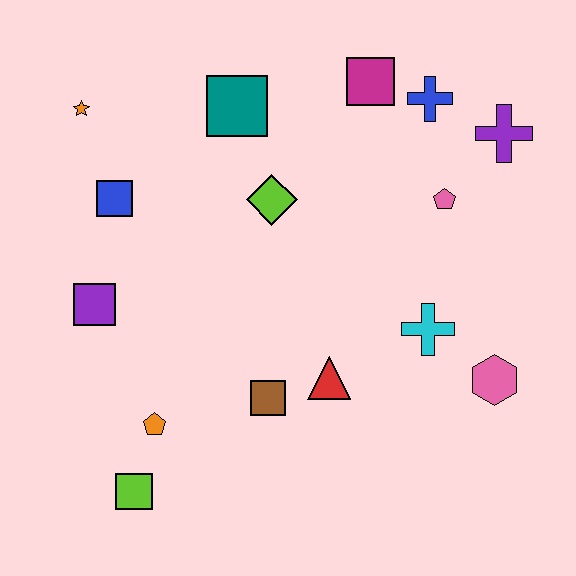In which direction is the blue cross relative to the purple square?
The blue cross is to the right of the purple square.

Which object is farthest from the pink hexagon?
The orange star is farthest from the pink hexagon.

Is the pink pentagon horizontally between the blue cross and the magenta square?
No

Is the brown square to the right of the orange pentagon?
Yes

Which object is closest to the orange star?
The blue square is closest to the orange star.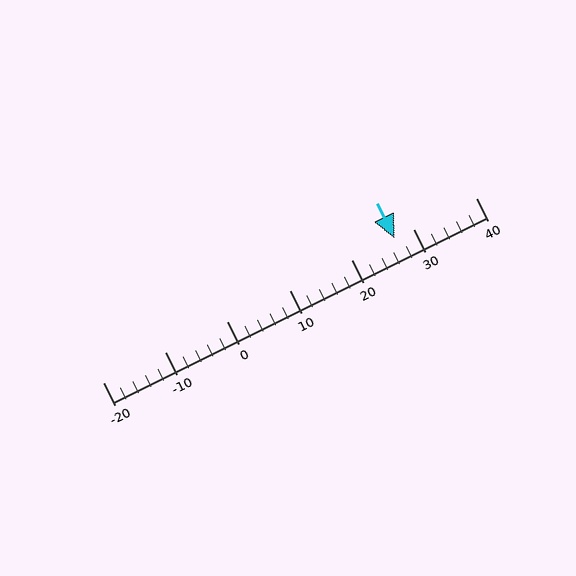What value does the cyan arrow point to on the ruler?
The cyan arrow points to approximately 27.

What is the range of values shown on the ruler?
The ruler shows values from -20 to 40.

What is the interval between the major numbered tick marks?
The major tick marks are spaced 10 units apart.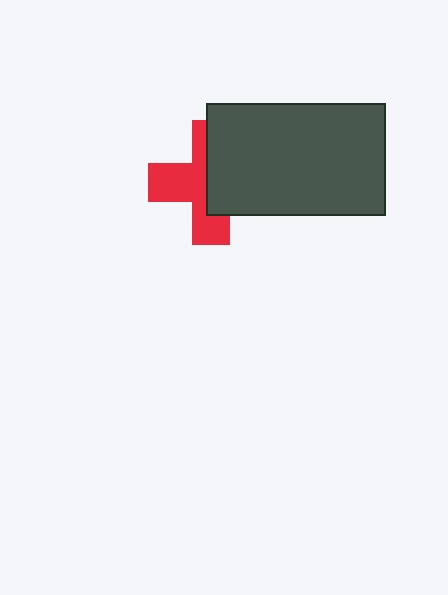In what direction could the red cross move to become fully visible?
The red cross could move left. That would shift it out from behind the dark gray rectangle entirely.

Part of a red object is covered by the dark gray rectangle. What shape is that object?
It is a cross.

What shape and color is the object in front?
The object in front is a dark gray rectangle.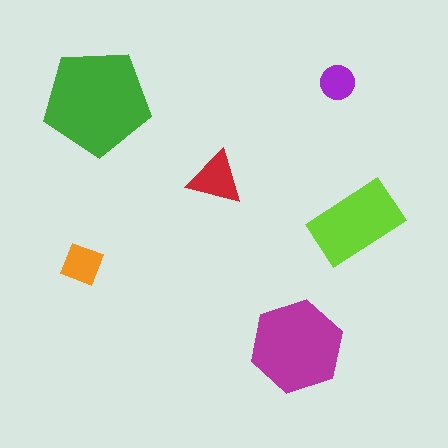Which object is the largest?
The green pentagon.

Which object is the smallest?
The purple circle.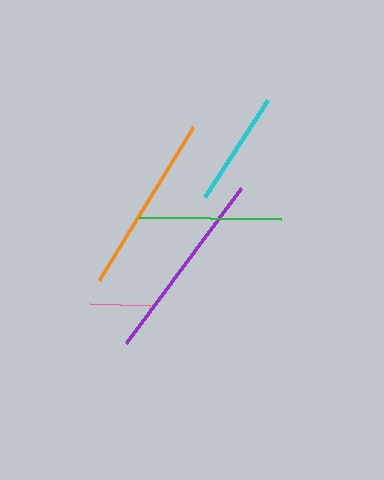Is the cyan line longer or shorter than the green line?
The green line is longer than the cyan line.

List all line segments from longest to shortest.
From longest to shortest: purple, orange, green, cyan, pink.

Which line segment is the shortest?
The pink line is the shortest at approximately 60 pixels.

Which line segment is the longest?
The purple line is the longest at approximately 193 pixels.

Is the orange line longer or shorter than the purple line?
The purple line is longer than the orange line.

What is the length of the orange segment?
The orange segment is approximately 180 pixels long.